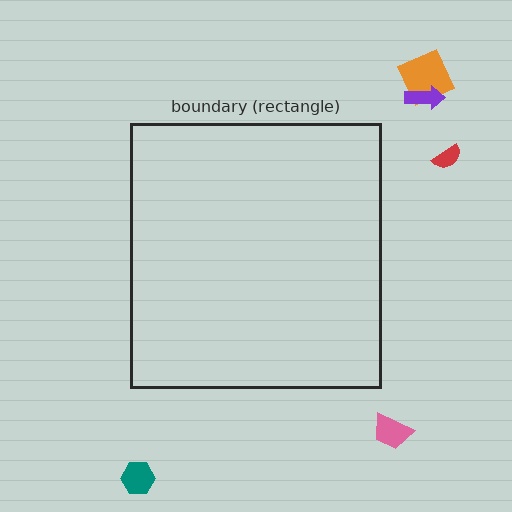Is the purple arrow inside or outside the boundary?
Outside.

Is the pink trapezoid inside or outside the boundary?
Outside.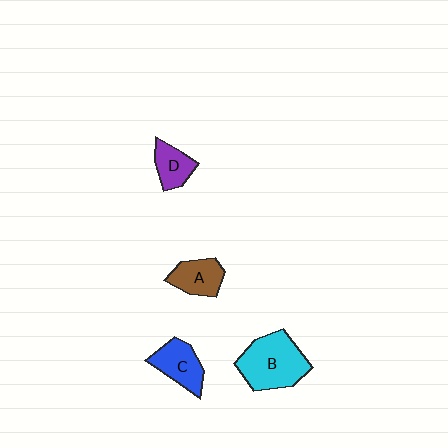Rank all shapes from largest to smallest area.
From largest to smallest: B (cyan), C (blue), A (brown), D (purple).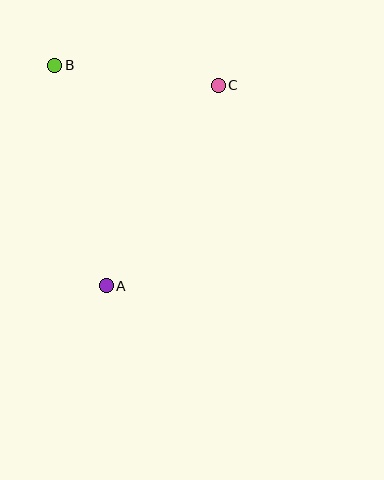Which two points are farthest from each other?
Points A and C are farthest from each other.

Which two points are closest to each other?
Points B and C are closest to each other.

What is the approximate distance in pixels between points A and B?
The distance between A and B is approximately 226 pixels.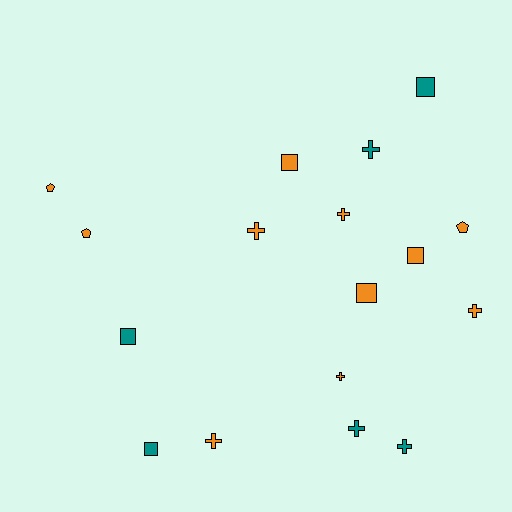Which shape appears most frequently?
Cross, with 8 objects.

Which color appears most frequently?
Orange, with 11 objects.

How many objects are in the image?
There are 17 objects.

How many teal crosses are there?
There are 3 teal crosses.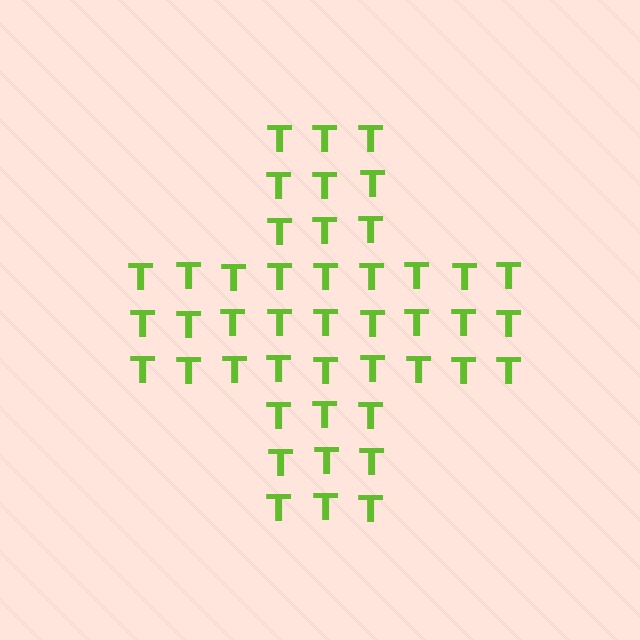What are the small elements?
The small elements are letter T's.